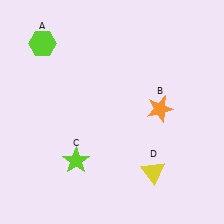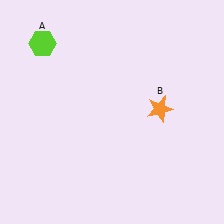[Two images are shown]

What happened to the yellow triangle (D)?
The yellow triangle (D) was removed in Image 2. It was in the bottom-right area of Image 1.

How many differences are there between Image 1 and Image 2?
There are 2 differences between the two images.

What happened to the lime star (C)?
The lime star (C) was removed in Image 2. It was in the bottom-left area of Image 1.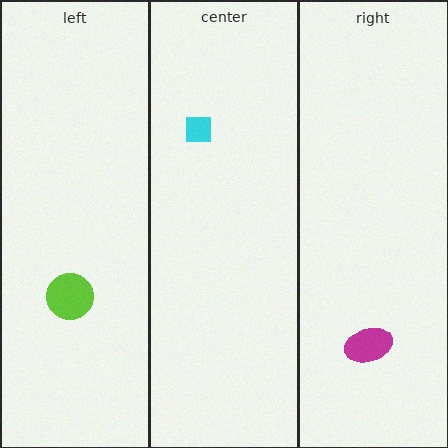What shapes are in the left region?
The lime circle.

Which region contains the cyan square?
The center region.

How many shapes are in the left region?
1.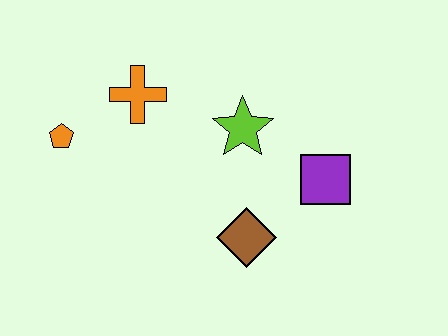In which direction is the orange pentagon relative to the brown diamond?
The orange pentagon is to the left of the brown diamond.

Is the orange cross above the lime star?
Yes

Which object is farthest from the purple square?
The orange pentagon is farthest from the purple square.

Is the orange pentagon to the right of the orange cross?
No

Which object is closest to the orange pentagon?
The orange cross is closest to the orange pentagon.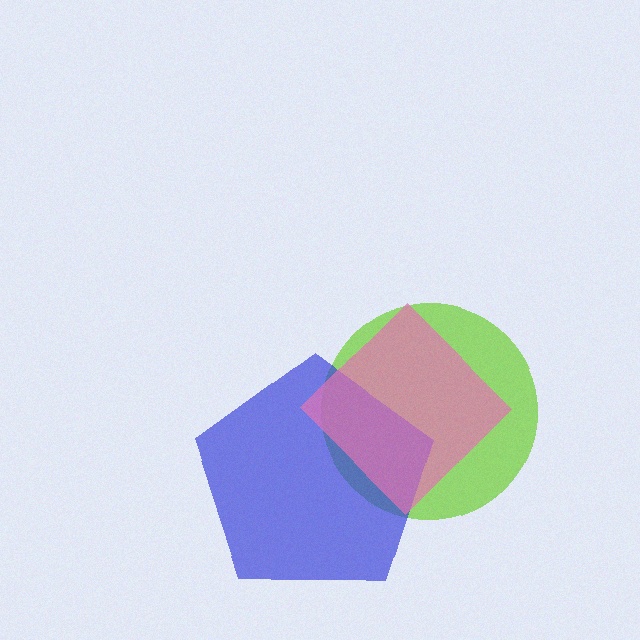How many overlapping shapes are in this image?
There are 3 overlapping shapes in the image.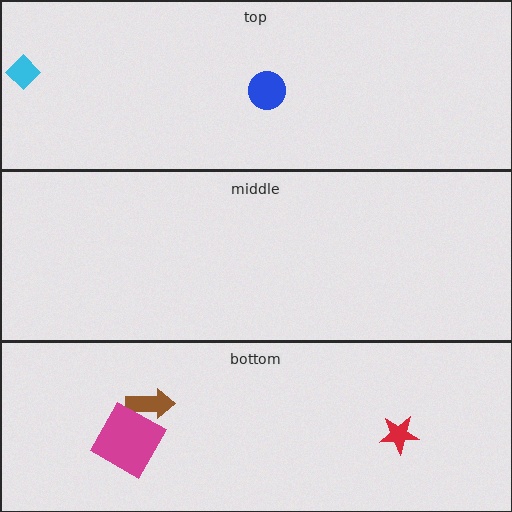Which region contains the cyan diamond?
The top region.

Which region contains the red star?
The bottom region.